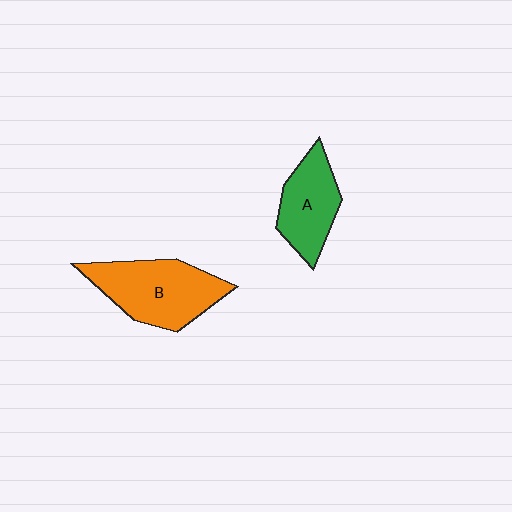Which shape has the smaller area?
Shape A (green).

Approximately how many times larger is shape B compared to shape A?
Approximately 1.4 times.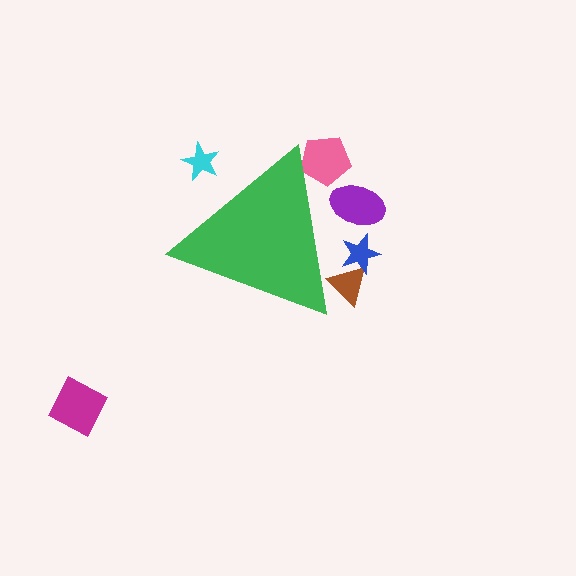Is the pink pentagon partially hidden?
Yes, the pink pentagon is partially hidden behind the green triangle.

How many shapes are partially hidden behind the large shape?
5 shapes are partially hidden.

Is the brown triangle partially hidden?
Yes, the brown triangle is partially hidden behind the green triangle.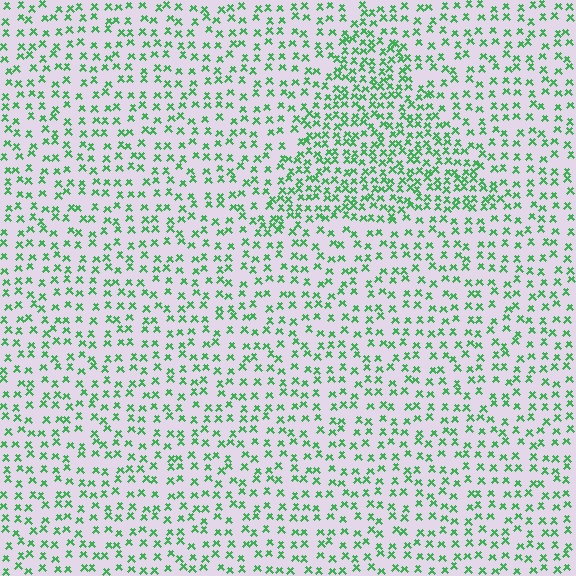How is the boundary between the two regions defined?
The boundary is defined by a change in element density (approximately 1.8x ratio). All elements are the same color, size, and shape.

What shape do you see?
I see a triangle.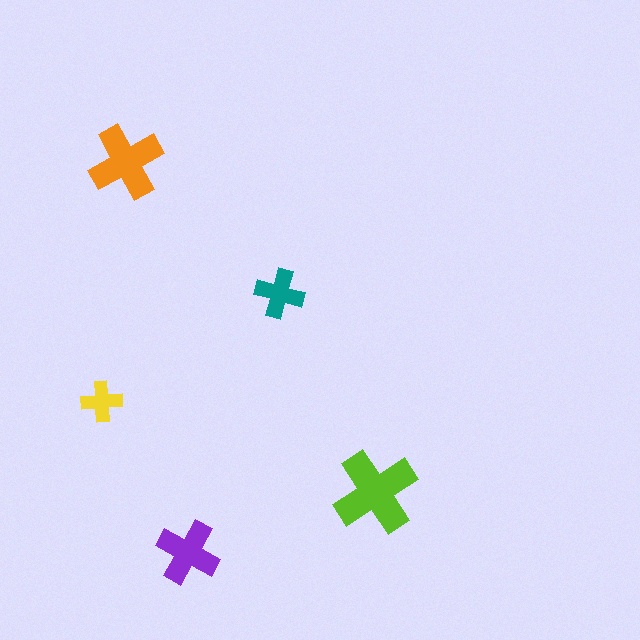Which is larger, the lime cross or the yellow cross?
The lime one.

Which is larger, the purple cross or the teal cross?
The purple one.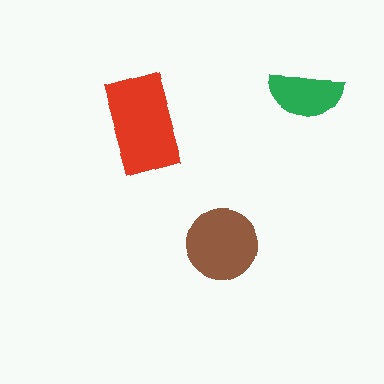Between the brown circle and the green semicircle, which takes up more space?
The brown circle.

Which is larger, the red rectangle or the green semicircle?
The red rectangle.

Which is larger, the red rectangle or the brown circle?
The red rectangle.